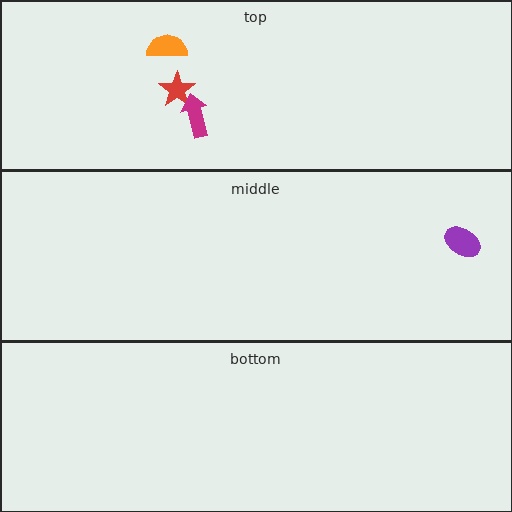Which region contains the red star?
The top region.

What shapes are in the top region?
The red star, the orange semicircle, the magenta arrow.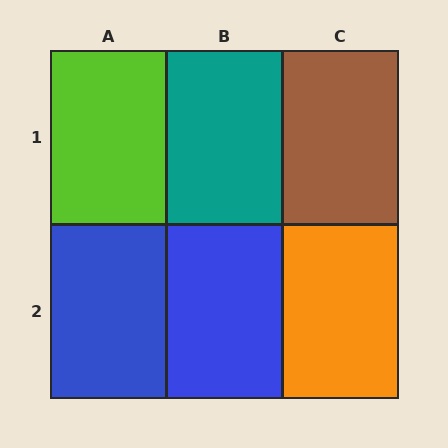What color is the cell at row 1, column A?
Lime.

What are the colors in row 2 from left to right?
Blue, blue, orange.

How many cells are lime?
1 cell is lime.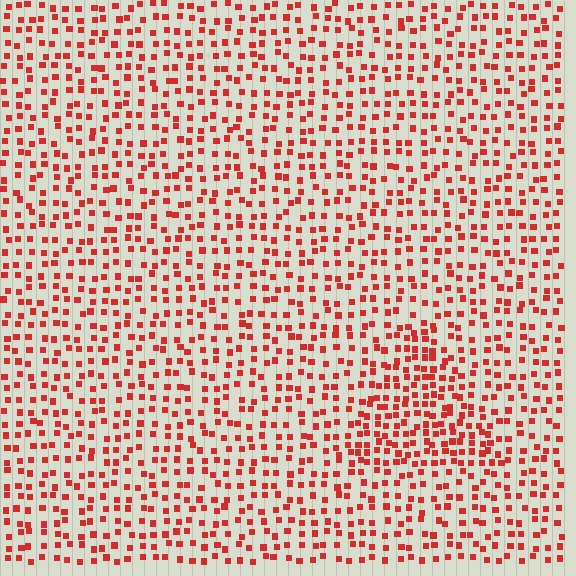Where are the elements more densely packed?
The elements are more densely packed inside the triangle boundary.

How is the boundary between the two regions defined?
The boundary is defined by a change in element density (approximately 1.7x ratio). All elements are the same color, size, and shape.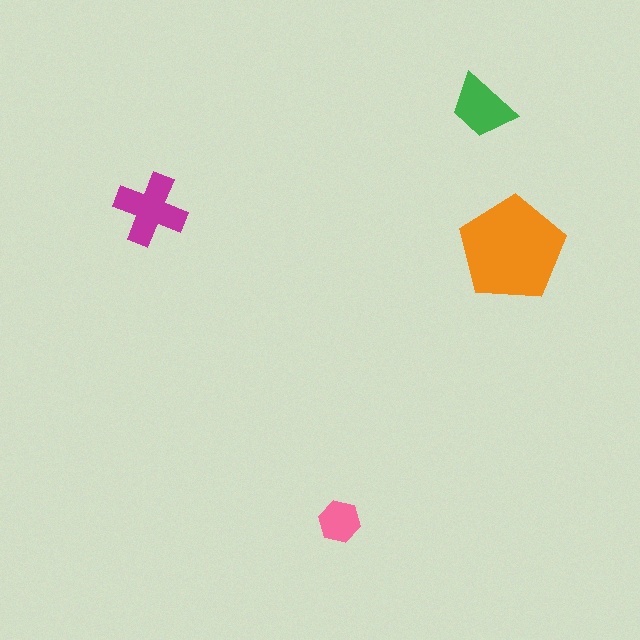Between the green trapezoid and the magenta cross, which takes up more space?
The magenta cross.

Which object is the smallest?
The pink hexagon.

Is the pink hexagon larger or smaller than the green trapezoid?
Smaller.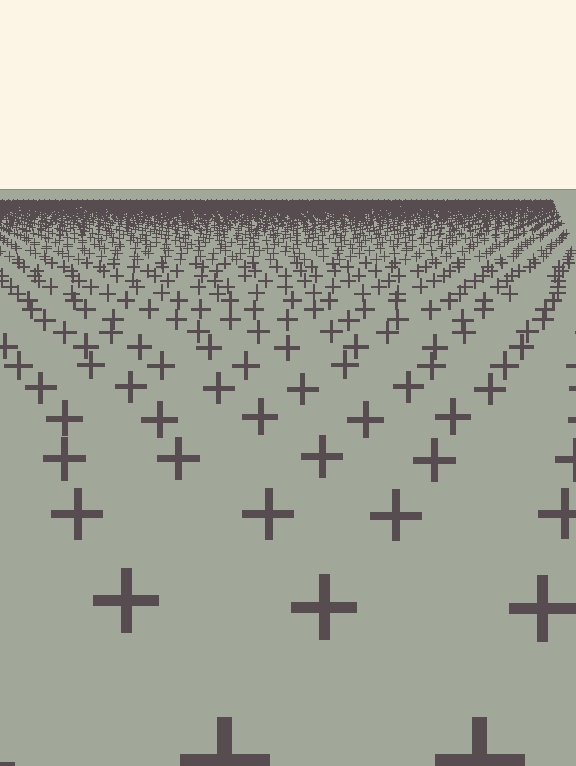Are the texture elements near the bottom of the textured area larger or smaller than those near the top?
Larger. Near the bottom, elements are closer to the viewer and appear at a bigger on-screen size.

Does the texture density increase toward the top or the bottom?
Density increases toward the top.